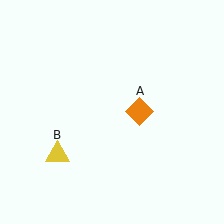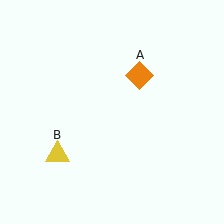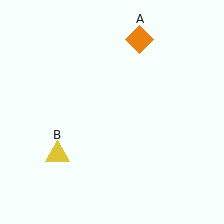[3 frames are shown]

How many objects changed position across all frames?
1 object changed position: orange diamond (object A).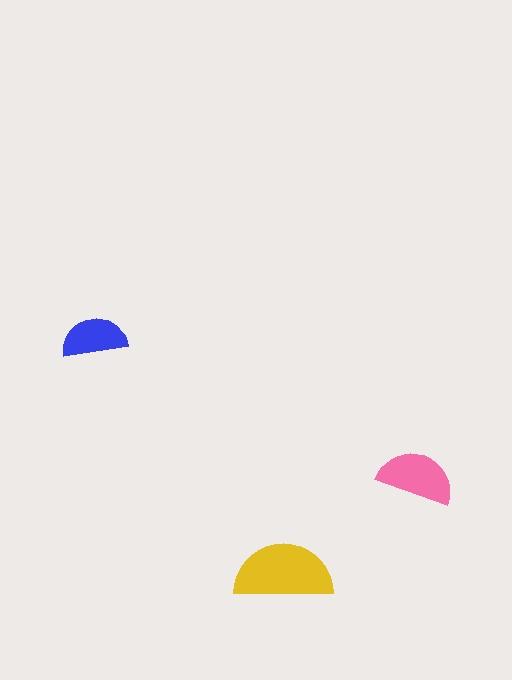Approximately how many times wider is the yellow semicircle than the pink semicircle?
About 1.5 times wider.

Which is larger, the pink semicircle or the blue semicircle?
The pink one.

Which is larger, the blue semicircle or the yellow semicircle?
The yellow one.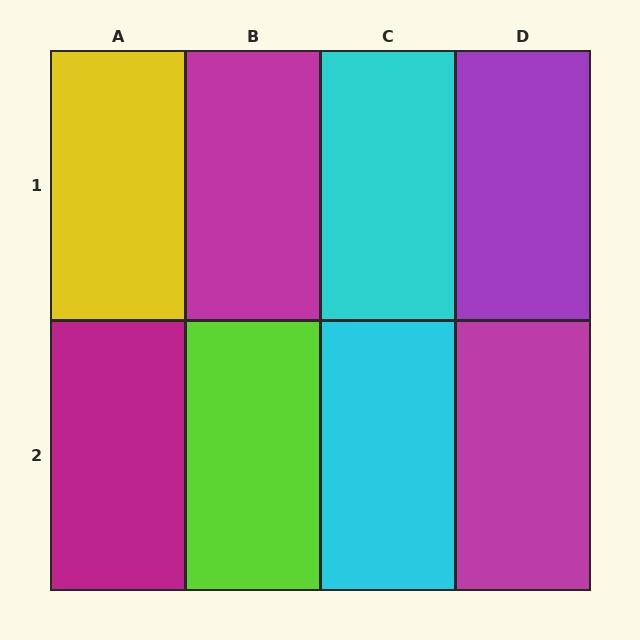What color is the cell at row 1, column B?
Magenta.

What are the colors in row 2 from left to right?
Magenta, lime, cyan, magenta.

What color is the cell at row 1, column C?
Cyan.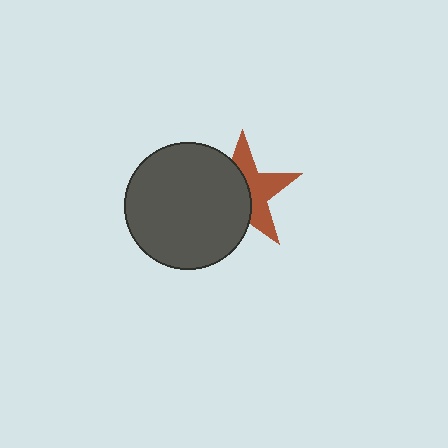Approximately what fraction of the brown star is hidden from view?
Roughly 53% of the brown star is hidden behind the dark gray circle.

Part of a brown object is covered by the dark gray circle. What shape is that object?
It is a star.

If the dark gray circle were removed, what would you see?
You would see the complete brown star.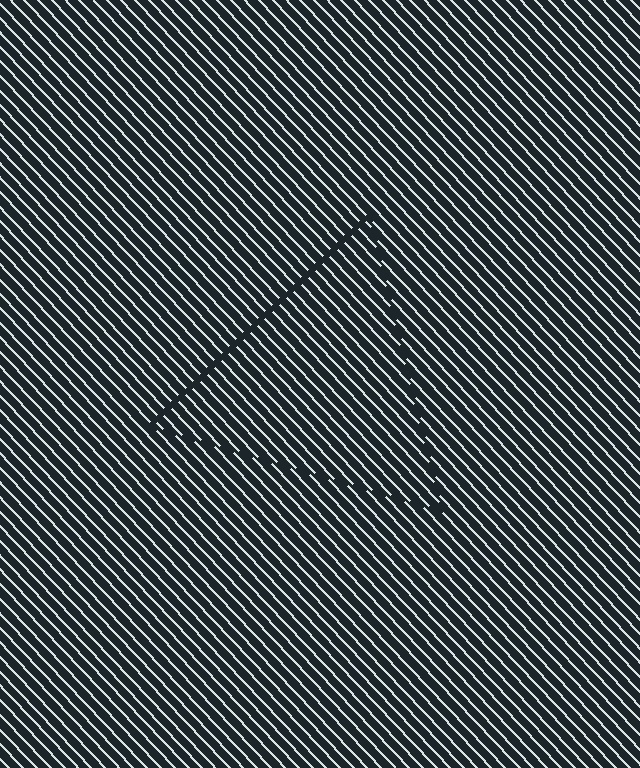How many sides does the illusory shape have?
3 sides — the line-ends trace a triangle.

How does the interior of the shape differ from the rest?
The interior of the shape contains the same grating, shifted by half a period — the contour is defined by the phase discontinuity where line-ends from the inner and outer gratings abut.